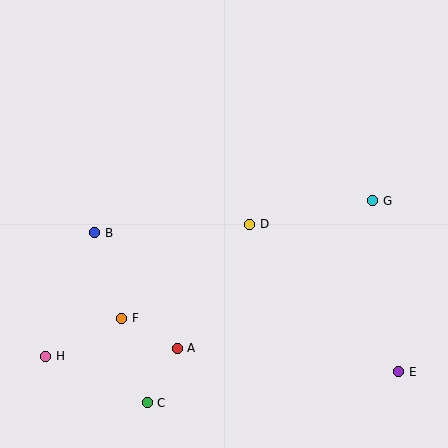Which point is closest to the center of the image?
Point D at (250, 224) is closest to the center.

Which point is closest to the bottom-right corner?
Point E is closest to the bottom-right corner.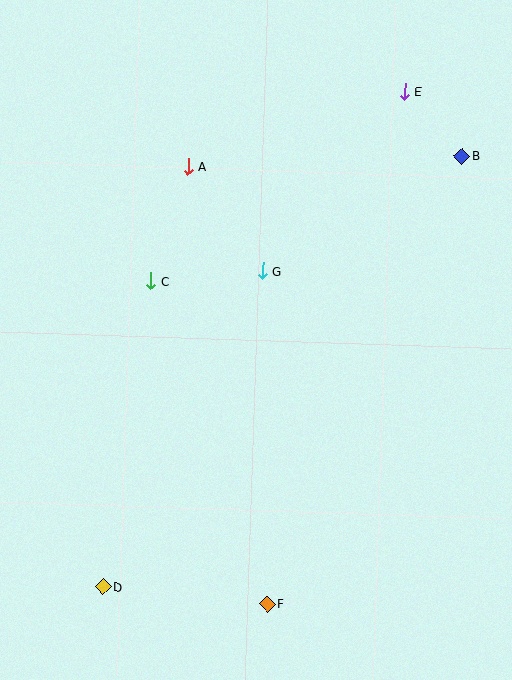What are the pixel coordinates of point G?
Point G is at (263, 271).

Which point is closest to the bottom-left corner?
Point D is closest to the bottom-left corner.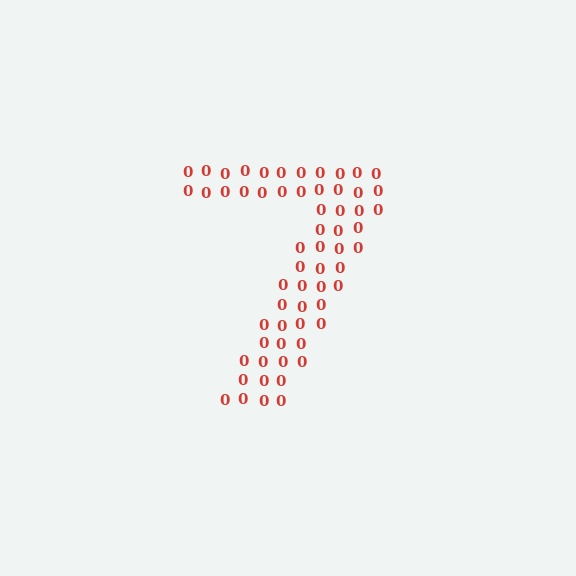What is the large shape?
The large shape is the digit 7.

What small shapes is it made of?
It is made of small digit 0's.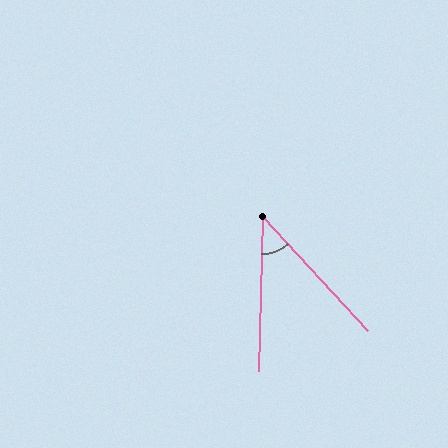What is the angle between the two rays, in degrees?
Approximately 44 degrees.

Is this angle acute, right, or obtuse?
It is acute.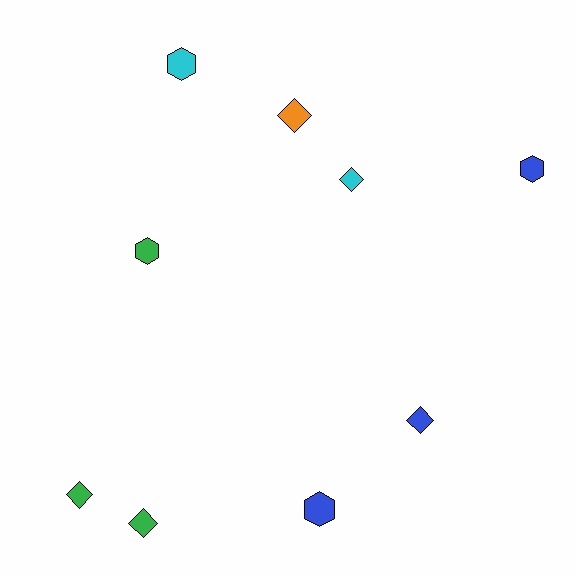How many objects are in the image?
There are 9 objects.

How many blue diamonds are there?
There is 1 blue diamond.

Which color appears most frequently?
Blue, with 3 objects.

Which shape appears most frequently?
Diamond, with 5 objects.